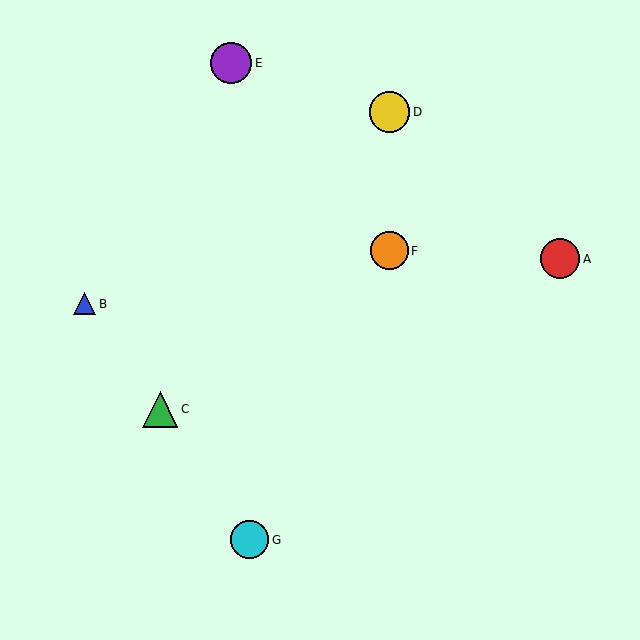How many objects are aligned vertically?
2 objects (D, F) are aligned vertically.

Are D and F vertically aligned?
Yes, both are at x≈390.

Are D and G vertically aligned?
No, D is at x≈390 and G is at x≈250.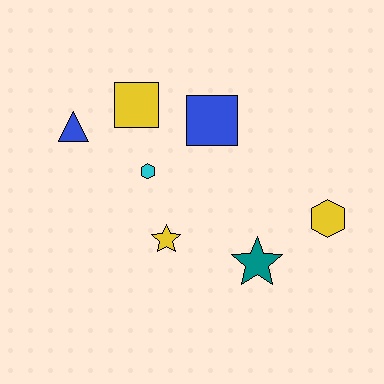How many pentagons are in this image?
There are no pentagons.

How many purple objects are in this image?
There are no purple objects.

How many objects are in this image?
There are 7 objects.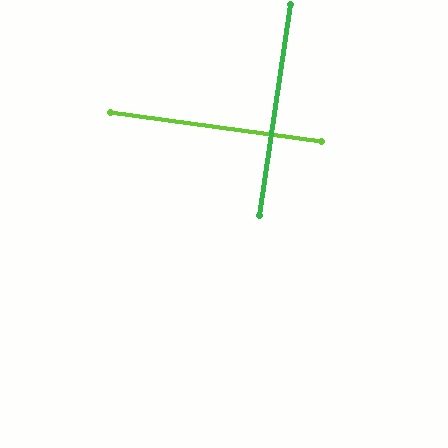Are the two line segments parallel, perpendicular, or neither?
Perpendicular — they meet at approximately 89°.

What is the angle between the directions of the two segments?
Approximately 89 degrees.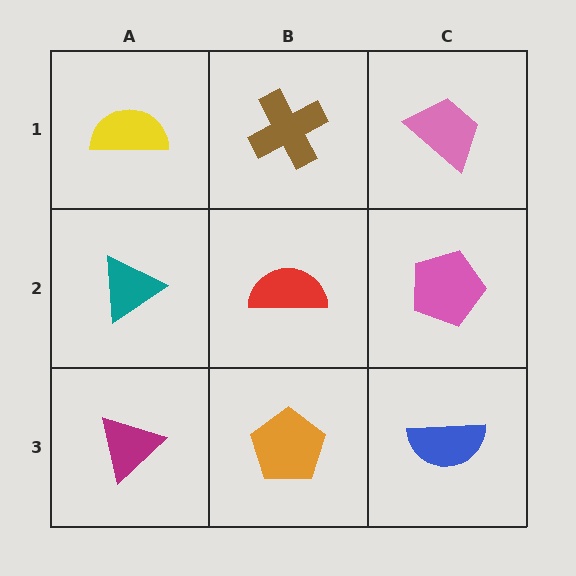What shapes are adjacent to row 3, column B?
A red semicircle (row 2, column B), a magenta triangle (row 3, column A), a blue semicircle (row 3, column C).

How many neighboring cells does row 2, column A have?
3.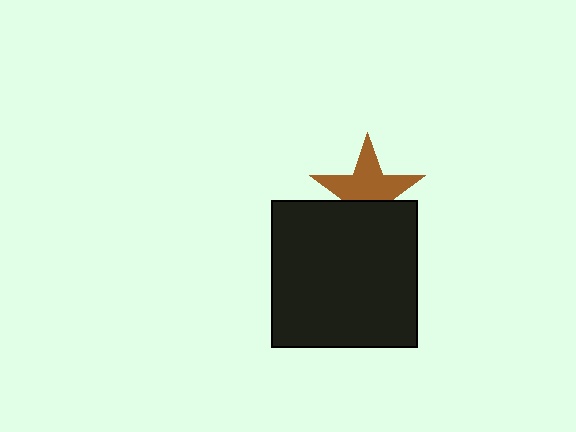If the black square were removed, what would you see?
You would see the complete brown star.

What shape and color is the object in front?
The object in front is a black square.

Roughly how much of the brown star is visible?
About half of it is visible (roughly 61%).